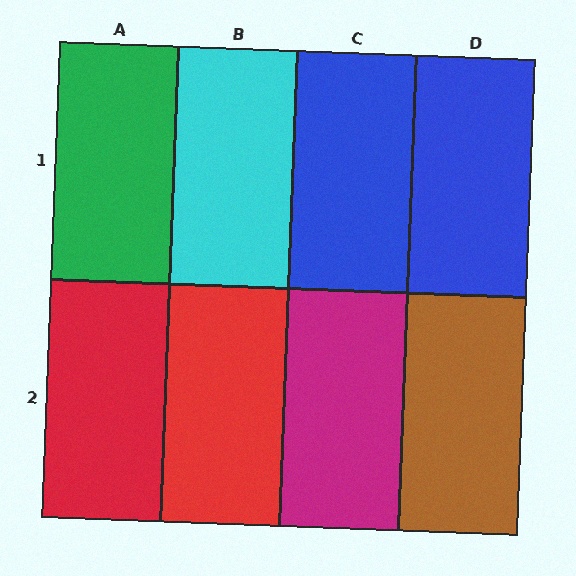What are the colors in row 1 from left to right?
Green, cyan, blue, blue.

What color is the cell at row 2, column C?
Magenta.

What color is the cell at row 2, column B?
Red.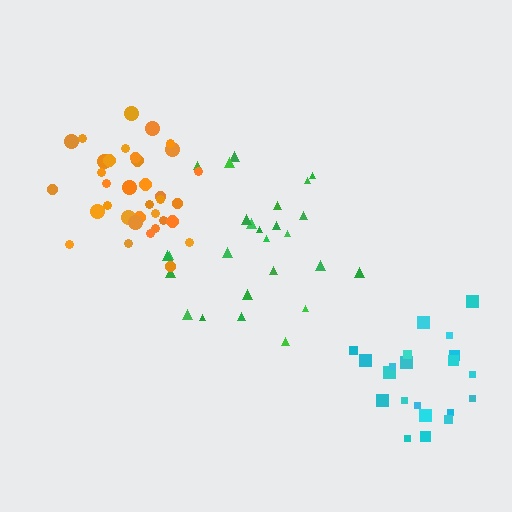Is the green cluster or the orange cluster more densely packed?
Orange.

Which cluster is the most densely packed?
Orange.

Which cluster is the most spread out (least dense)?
Green.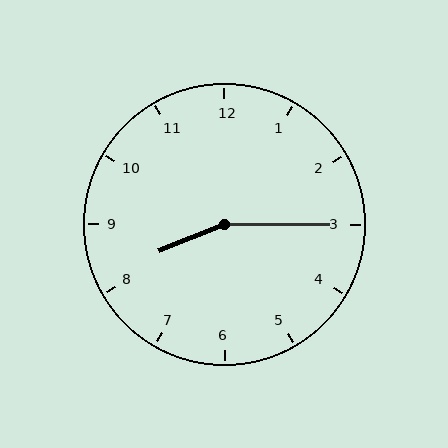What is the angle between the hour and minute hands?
Approximately 158 degrees.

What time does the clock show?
8:15.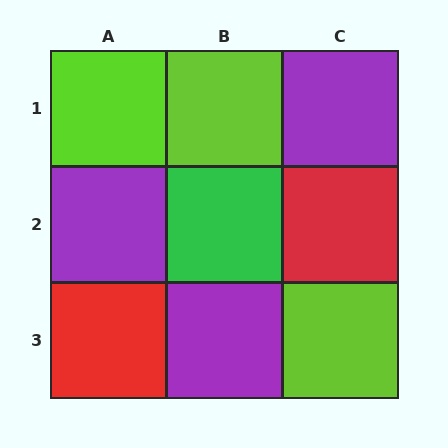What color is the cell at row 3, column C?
Lime.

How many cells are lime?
3 cells are lime.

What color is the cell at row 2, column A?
Purple.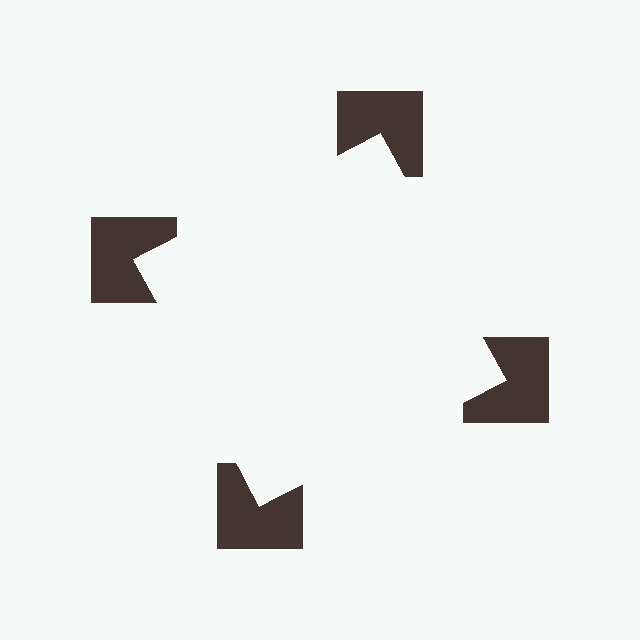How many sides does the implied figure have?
4 sides.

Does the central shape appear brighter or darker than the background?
It typically appears slightly brighter than the background, even though no actual brightness change is drawn.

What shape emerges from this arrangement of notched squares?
An illusory square — its edges are inferred from the aligned wedge cuts in the notched squares, not physically drawn.